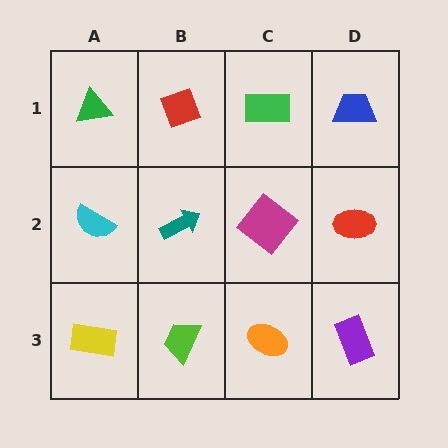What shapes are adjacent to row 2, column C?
A green rectangle (row 1, column C), an orange ellipse (row 3, column C), a teal arrow (row 2, column B), a red ellipse (row 2, column D).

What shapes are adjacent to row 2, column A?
A green triangle (row 1, column A), a yellow rectangle (row 3, column A), a teal arrow (row 2, column B).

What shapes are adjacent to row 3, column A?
A cyan semicircle (row 2, column A), a lime trapezoid (row 3, column B).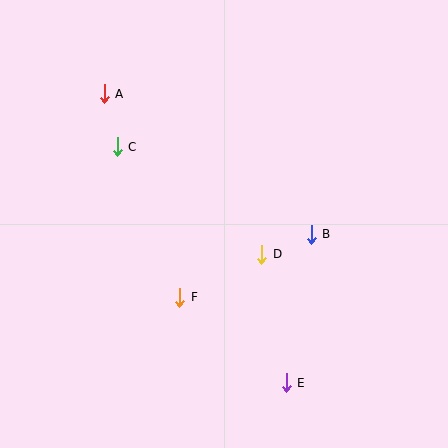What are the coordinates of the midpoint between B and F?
The midpoint between B and F is at (245, 266).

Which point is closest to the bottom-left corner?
Point F is closest to the bottom-left corner.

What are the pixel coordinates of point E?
Point E is at (286, 383).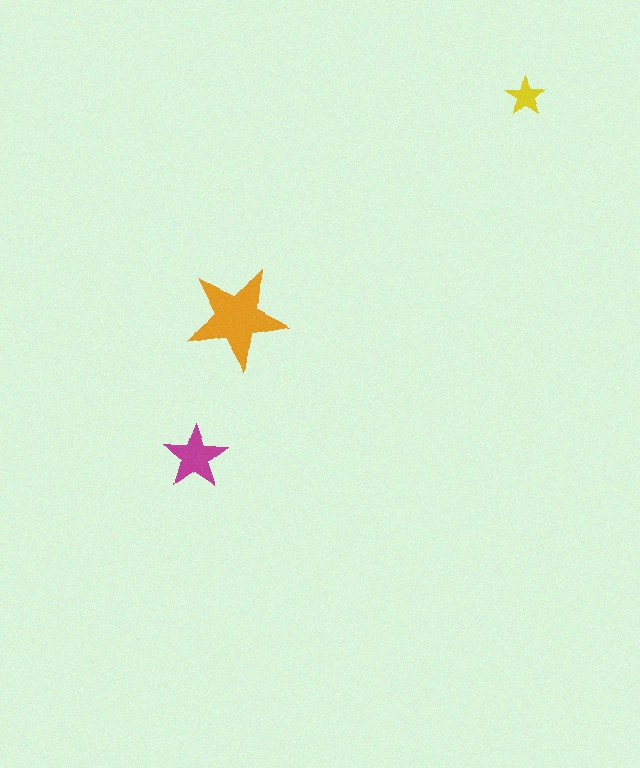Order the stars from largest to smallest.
the orange one, the magenta one, the yellow one.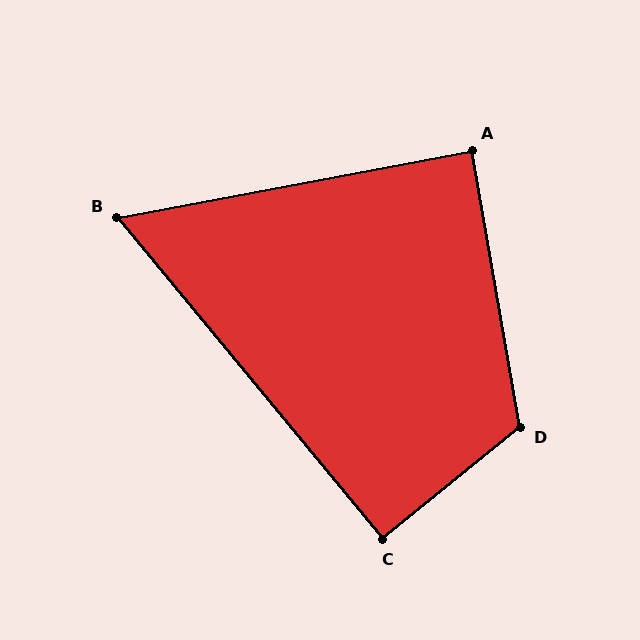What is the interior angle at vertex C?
Approximately 91 degrees (approximately right).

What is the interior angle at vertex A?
Approximately 89 degrees (approximately right).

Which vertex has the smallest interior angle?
B, at approximately 61 degrees.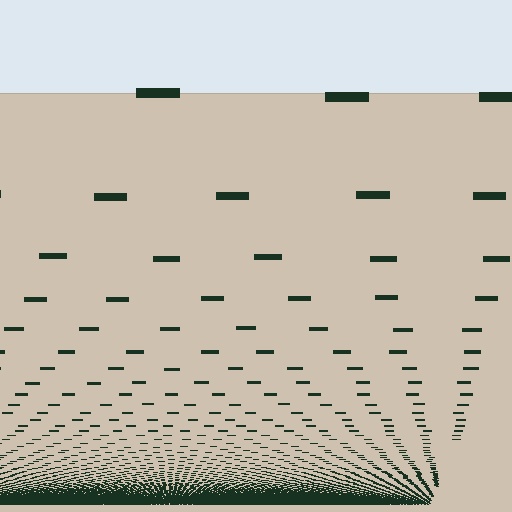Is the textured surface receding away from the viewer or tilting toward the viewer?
The surface appears to tilt toward the viewer. Texture elements get larger and sparser toward the top.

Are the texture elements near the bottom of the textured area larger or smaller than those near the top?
Smaller. The gradient is inverted — elements near the bottom are smaller and denser.